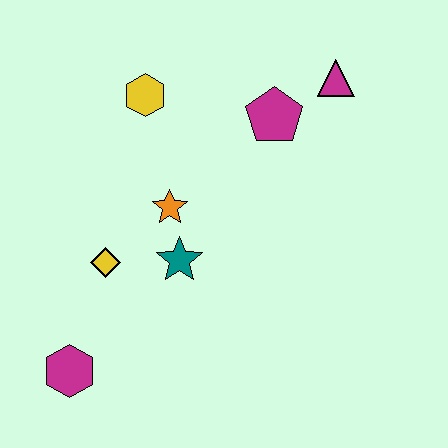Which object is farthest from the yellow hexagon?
The magenta hexagon is farthest from the yellow hexagon.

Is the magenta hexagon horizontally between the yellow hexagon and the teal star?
No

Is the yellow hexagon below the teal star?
No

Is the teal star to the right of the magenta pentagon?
No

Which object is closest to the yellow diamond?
The teal star is closest to the yellow diamond.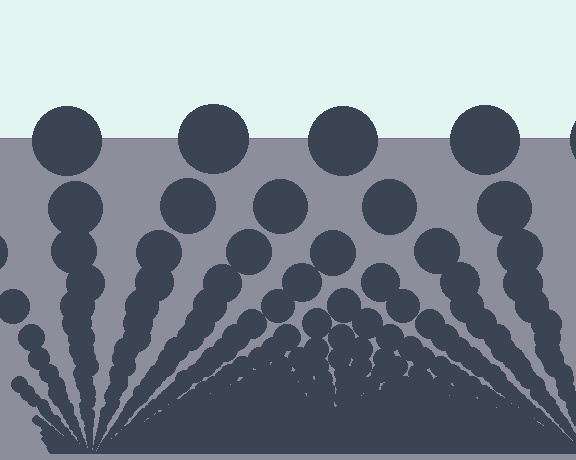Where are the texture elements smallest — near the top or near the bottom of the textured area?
Near the bottom.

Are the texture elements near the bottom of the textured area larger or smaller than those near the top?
Smaller. The gradient is inverted — elements near the bottom are smaller and denser.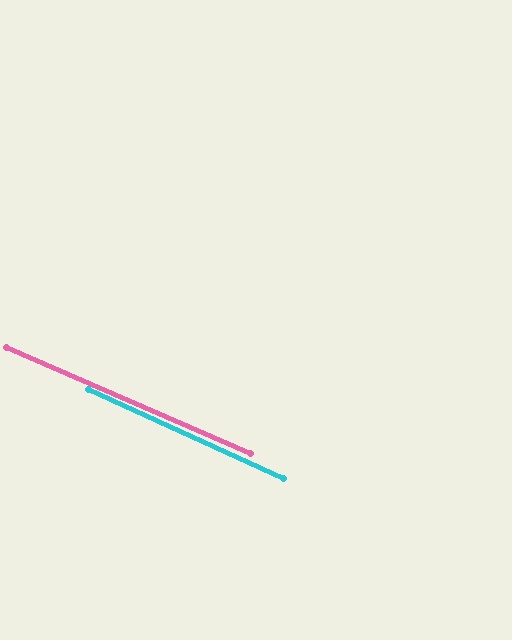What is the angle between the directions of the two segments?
Approximately 1 degree.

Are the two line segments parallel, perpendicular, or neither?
Parallel — their directions differ by only 1.0°.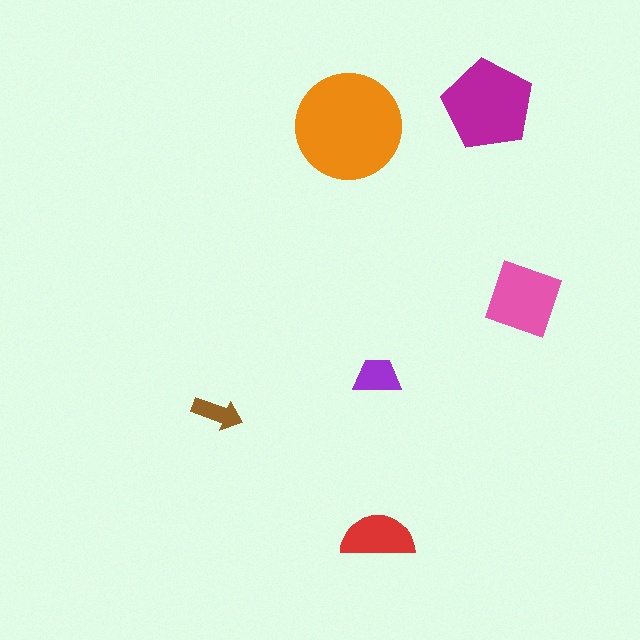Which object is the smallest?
The brown arrow.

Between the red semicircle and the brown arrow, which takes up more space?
The red semicircle.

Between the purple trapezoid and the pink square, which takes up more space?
The pink square.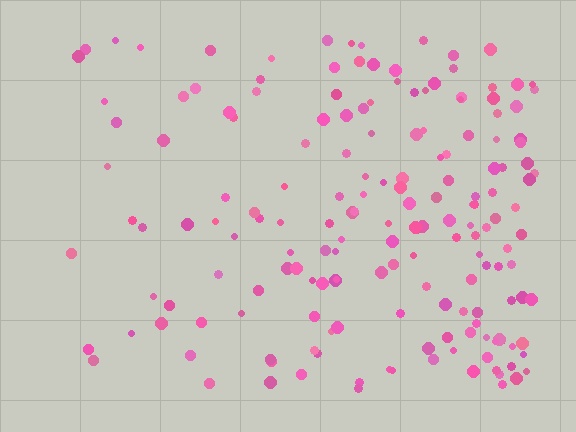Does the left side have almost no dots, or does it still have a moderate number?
Still a moderate number, just noticeably fewer than the right.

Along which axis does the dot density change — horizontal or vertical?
Horizontal.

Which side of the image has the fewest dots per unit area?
The left.